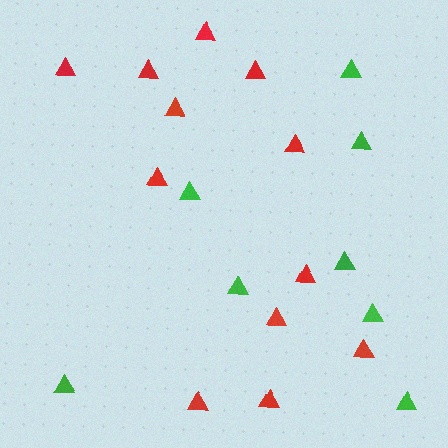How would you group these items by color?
There are 2 groups: one group of red triangles (12) and one group of green triangles (8).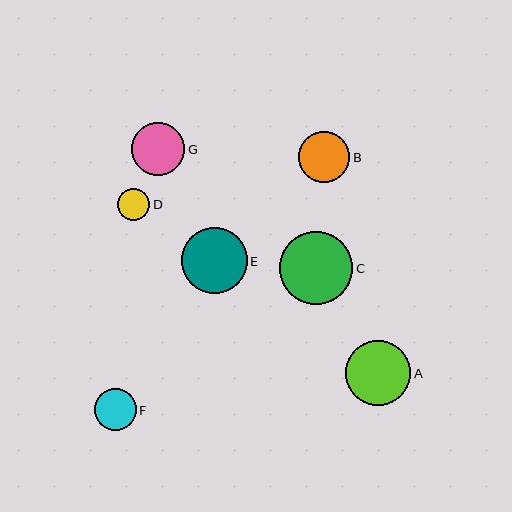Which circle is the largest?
Circle C is the largest with a size of approximately 74 pixels.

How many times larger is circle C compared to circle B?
Circle C is approximately 1.4 times the size of circle B.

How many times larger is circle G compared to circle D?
Circle G is approximately 1.6 times the size of circle D.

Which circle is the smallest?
Circle D is the smallest with a size of approximately 32 pixels.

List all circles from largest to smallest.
From largest to smallest: C, E, A, G, B, F, D.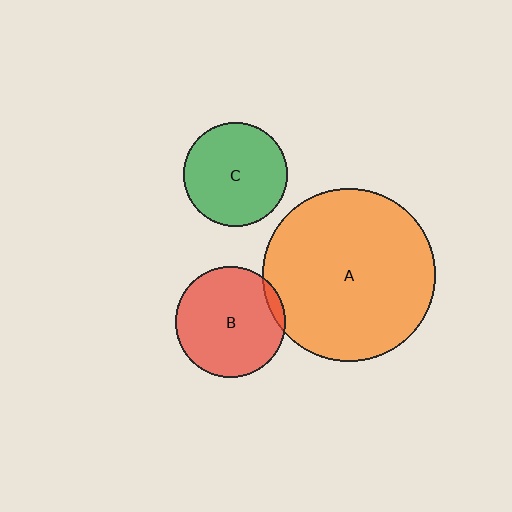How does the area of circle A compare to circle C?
Approximately 2.7 times.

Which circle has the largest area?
Circle A (orange).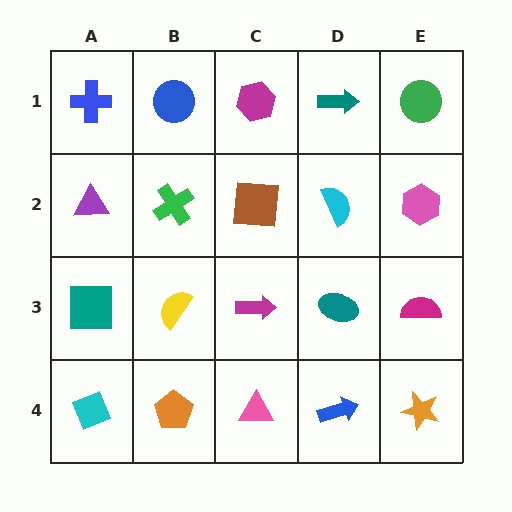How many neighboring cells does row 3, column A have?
3.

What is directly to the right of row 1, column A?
A blue circle.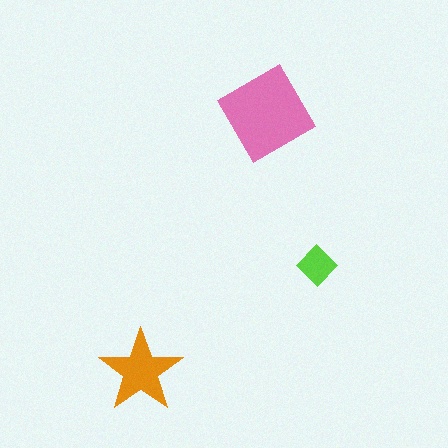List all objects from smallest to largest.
The lime diamond, the orange star, the pink diamond.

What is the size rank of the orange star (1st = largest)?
2nd.